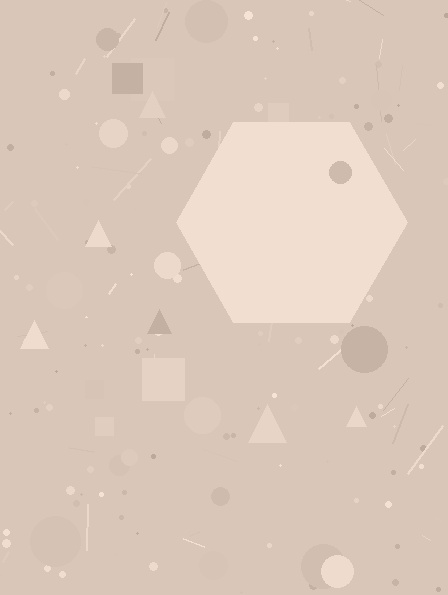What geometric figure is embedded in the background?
A hexagon is embedded in the background.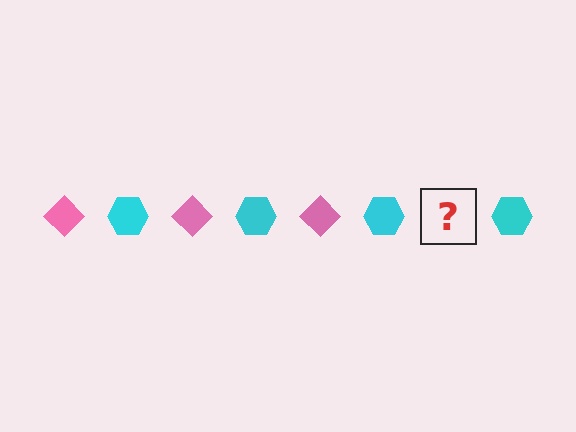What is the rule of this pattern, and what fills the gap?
The rule is that the pattern alternates between pink diamond and cyan hexagon. The gap should be filled with a pink diamond.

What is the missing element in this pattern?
The missing element is a pink diamond.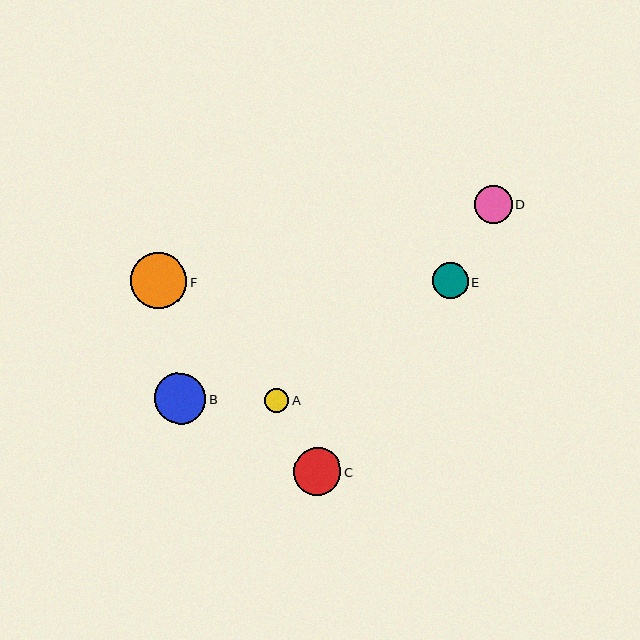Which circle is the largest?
Circle F is the largest with a size of approximately 56 pixels.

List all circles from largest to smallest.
From largest to smallest: F, B, C, D, E, A.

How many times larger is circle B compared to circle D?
Circle B is approximately 1.4 times the size of circle D.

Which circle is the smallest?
Circle A is the smallest with a size of approximately 24 pixels.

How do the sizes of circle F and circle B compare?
Circle F and circle B are approximately the same size.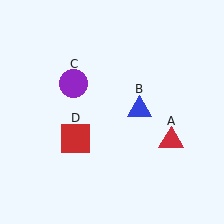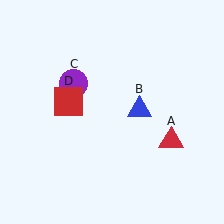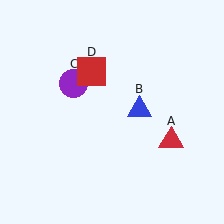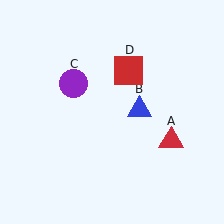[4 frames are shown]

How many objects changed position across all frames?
1 object changed position: red square (object D).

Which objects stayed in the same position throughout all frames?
Red triangle (object A) and blue triangle (object B) and purple circle (object C) remained stationary.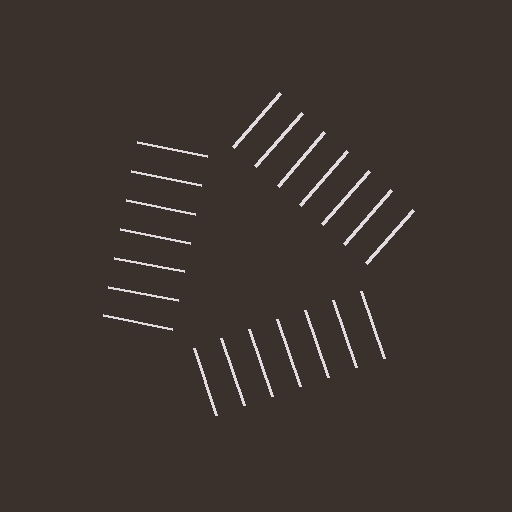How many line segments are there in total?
21 — 7 along each of the 3 edges.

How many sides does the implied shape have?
3 sides — the line-ends trace a triangle.